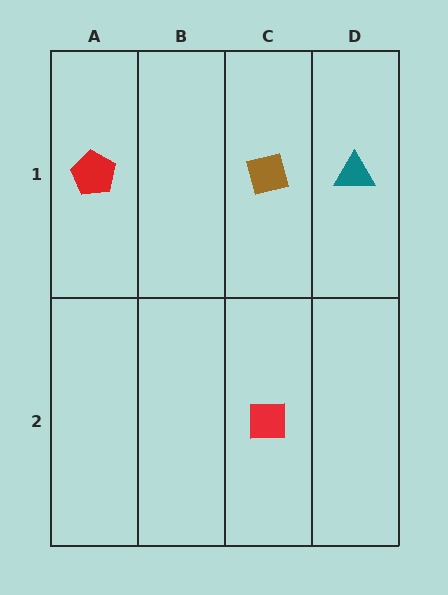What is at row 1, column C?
A brown square.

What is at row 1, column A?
A red pentagon.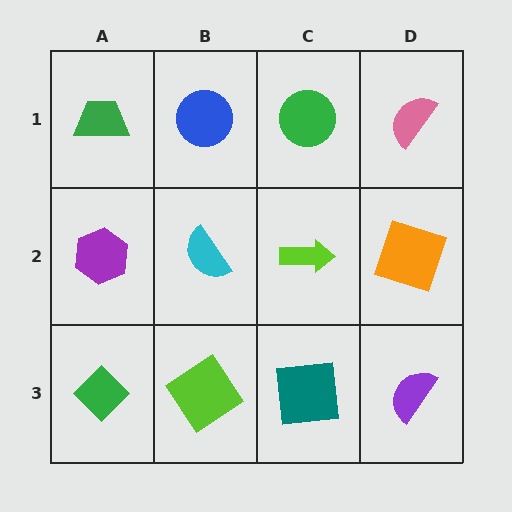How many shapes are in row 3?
4 shapes.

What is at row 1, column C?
A green circle.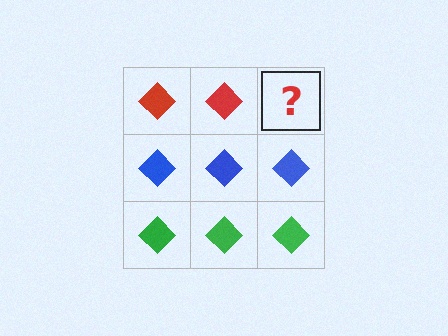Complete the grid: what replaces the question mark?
The question mark should be replaced with a red diamond.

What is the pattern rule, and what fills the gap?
The rule is that each row has a consistent color. The gap should be filled with a red diamond.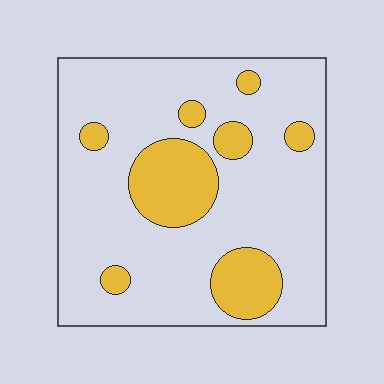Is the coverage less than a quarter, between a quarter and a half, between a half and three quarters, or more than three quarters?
Less than a quarter.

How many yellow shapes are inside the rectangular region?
8.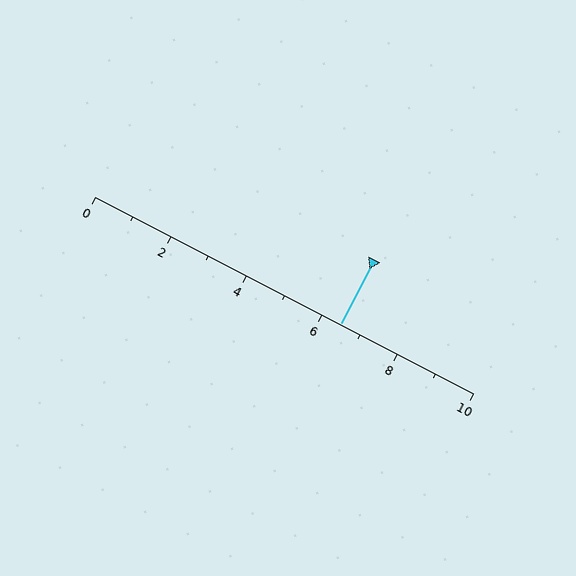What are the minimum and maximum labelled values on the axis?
The axis runs from 0 to 10.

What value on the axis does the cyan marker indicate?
The marker indicates approximately 6.5.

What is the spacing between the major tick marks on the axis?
The major ticks are spaced 2 apart.